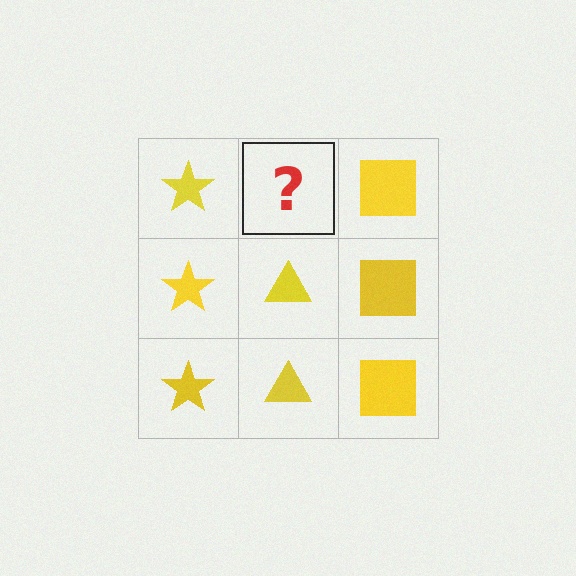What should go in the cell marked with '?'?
The missing cell should contain a yellow triangle.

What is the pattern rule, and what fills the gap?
The rule is that each column has a consistent shape. The gap should be filled with a yellow triangle.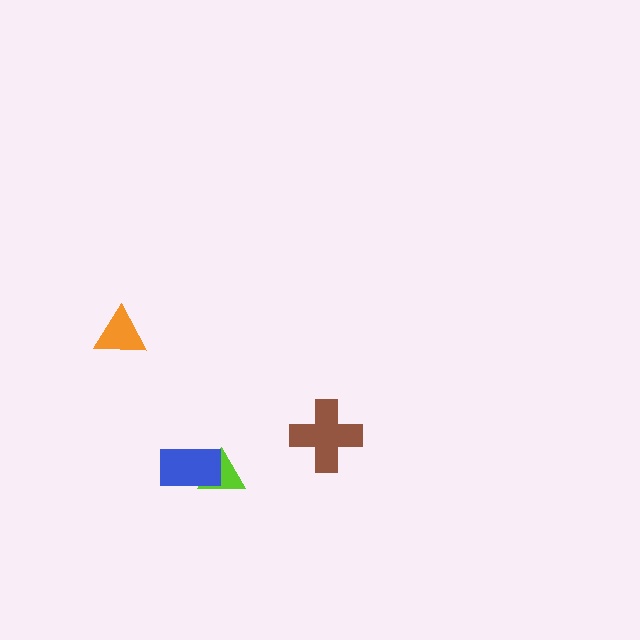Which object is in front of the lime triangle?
The blue rectangle is in front of the lime triangle.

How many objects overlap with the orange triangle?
0 objects overlap with the orange triangle.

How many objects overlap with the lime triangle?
1 object overlaps with the lime triangle.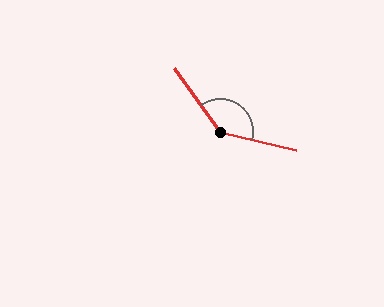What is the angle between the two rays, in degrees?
Approximately 140 degrees.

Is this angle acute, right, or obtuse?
It is obtuse.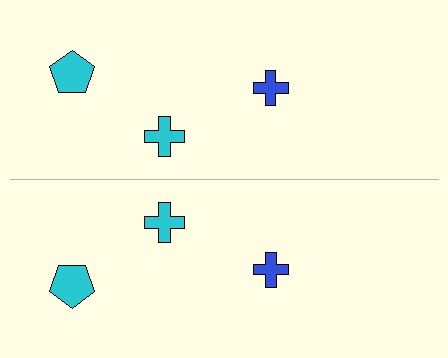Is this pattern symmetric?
Yes, this pattern has bilateral (reflection) symmetry.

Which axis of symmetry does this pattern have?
The pattern has a horizontal axis of symmetry running through the center of the image.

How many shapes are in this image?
There are 6 shapes in this image.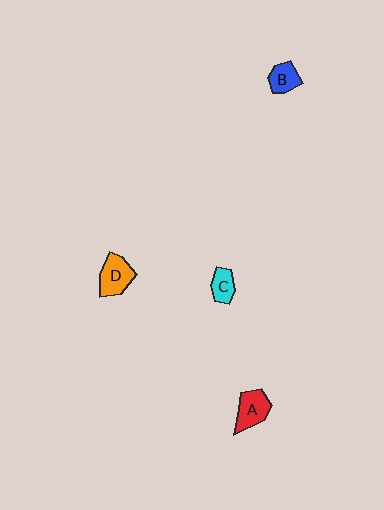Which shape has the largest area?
Shape D (orange).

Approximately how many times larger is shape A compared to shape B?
Approximately 1.4 times.